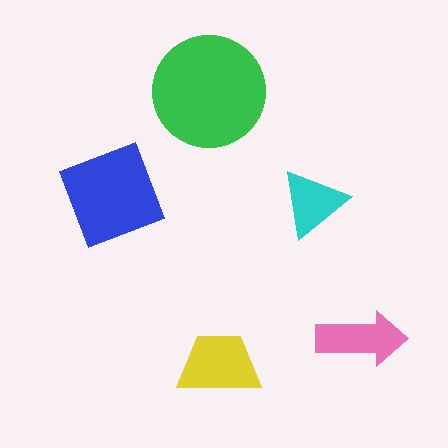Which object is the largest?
The green circle.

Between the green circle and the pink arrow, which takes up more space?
The green circle.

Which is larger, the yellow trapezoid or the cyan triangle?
The yellow trapezoid.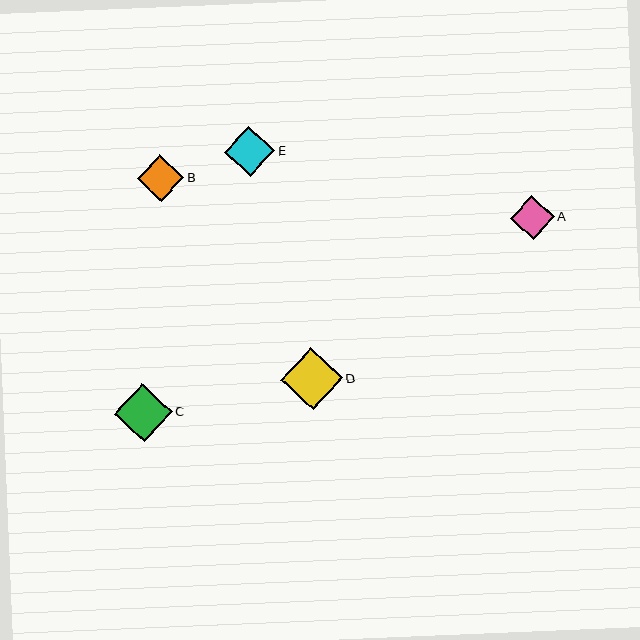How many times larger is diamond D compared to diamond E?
Diamond D is approximately 1.2 times the size of diamond E.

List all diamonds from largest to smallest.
From largest to smallest: D, C, E, B, A.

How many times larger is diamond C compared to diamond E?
Diamond C is approximately 1.1 times the size of diamond E.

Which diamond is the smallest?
Diamond A is the smallest with a size of approximately 44 pixels.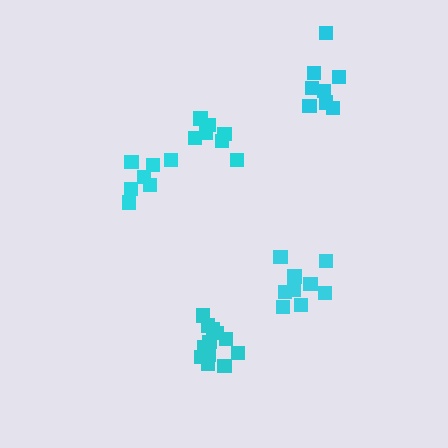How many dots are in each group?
Group 1: 12 dots, Group 2: 9 dots, Group 3: 7 dots, Group 4: 7 dots, Group 5: 8 dots (43 total).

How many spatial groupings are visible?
There are 5 spatial groupings.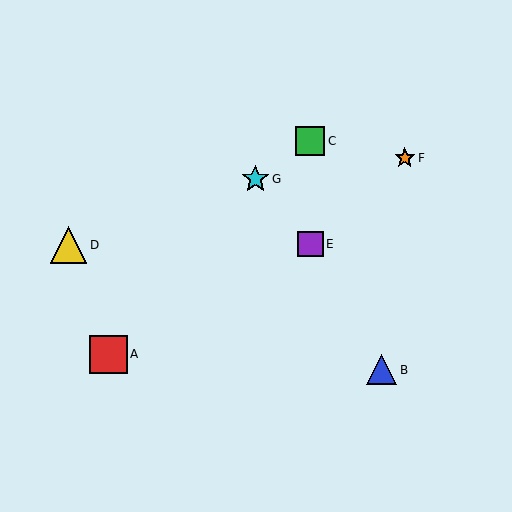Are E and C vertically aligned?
Yes, both are at x≈310.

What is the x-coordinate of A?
Object A is at x≈108.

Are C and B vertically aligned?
No, C is at x≈310 and B is at x≈382.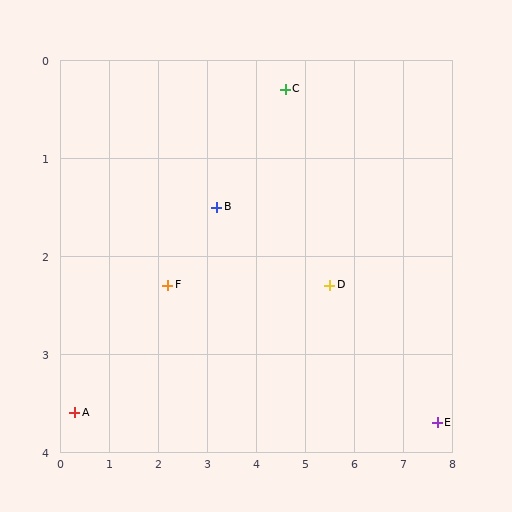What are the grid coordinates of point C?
Point C is at approximately (4.6, 0.3).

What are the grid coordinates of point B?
Point B is at approximately (3.2, 1.5).